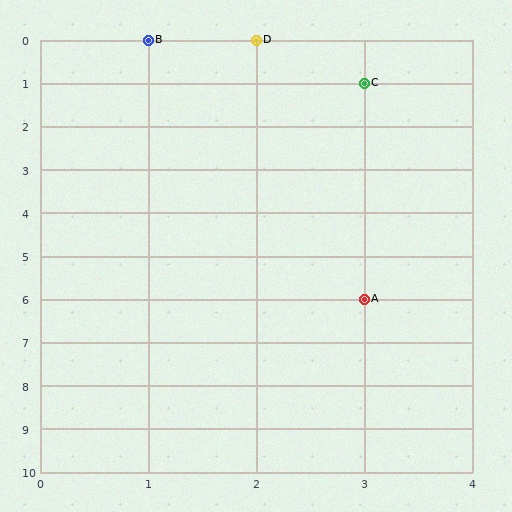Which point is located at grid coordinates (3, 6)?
Point A is at (3, 6).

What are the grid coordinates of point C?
Point C is at grid coordinates (3, 1).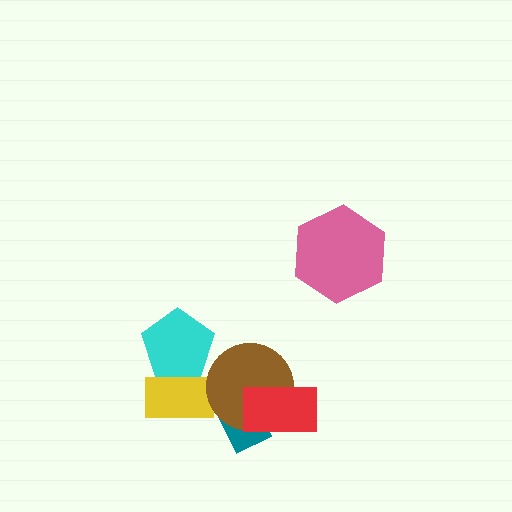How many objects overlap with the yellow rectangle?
1 object overlaps with the yellow rectangle.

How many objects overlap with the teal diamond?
2 objects overlap with the teal diamond.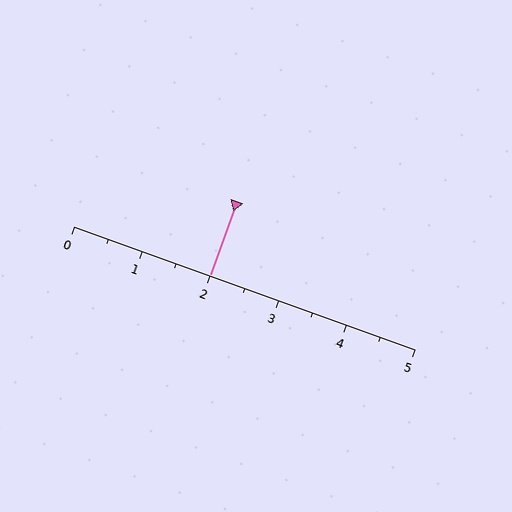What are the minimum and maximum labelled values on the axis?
The axis runs from 0 to 5.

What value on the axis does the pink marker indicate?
The marker indicates approximately 2.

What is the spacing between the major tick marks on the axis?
The major ticks are spaced 1 apart.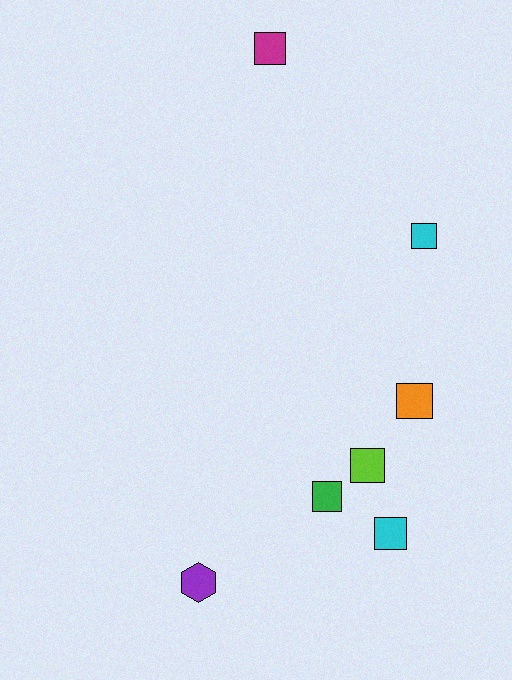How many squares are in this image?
There are 6 squares.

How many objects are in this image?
There are 7 objects.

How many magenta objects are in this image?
There is 1 magenta object.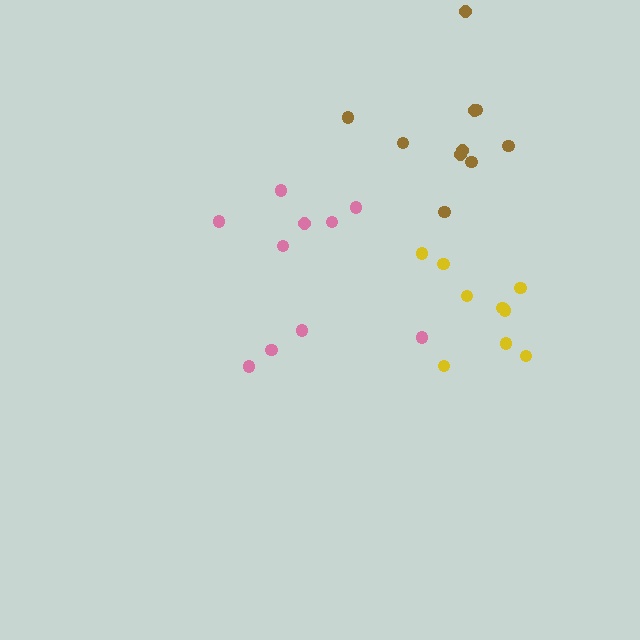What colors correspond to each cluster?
The clusters are colored: yellow, pink, brown.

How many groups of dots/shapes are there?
There are 3 groups.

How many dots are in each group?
Group 1: 9 dots, Group 2: 10 dots, Group 3: 10 dots (29 total).